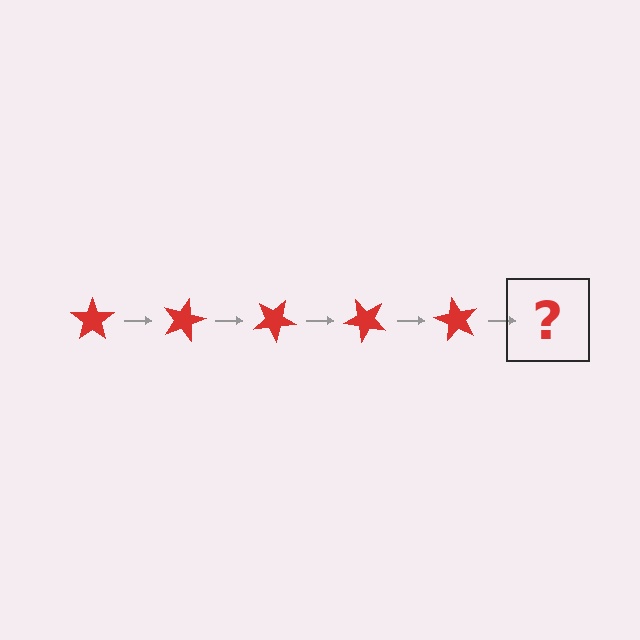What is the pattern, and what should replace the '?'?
The pattern is that the star rotates 15 degrees each step. The '?' should be a red star rotated 75 degrees.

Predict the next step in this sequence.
The next step is a red star rotated 75 degrees.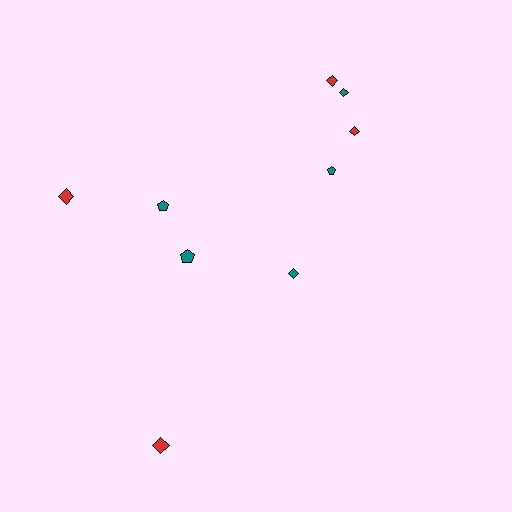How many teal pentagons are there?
There are 3 teal pentagons.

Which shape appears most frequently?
Diamond, with 6 objects.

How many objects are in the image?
There are 9 objects.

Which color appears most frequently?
Teal, with 5 objects.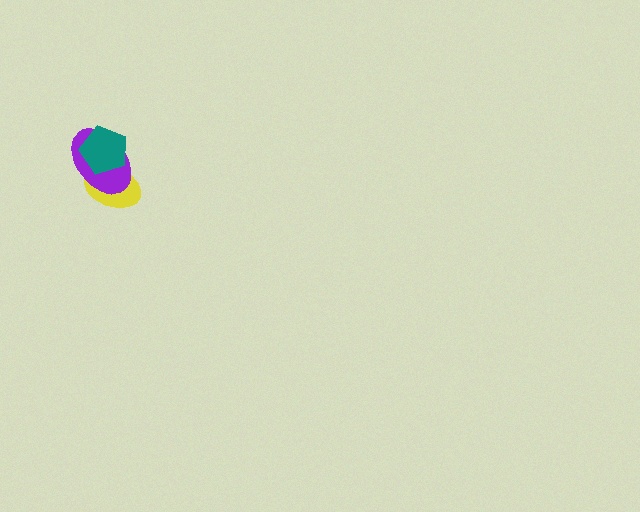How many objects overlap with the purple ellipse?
2 objects overlap with the purple ellipse.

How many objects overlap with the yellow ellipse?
2 objects overlap with the yellow ellipse.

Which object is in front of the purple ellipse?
The teal pentagon is in front of the purple ellipse.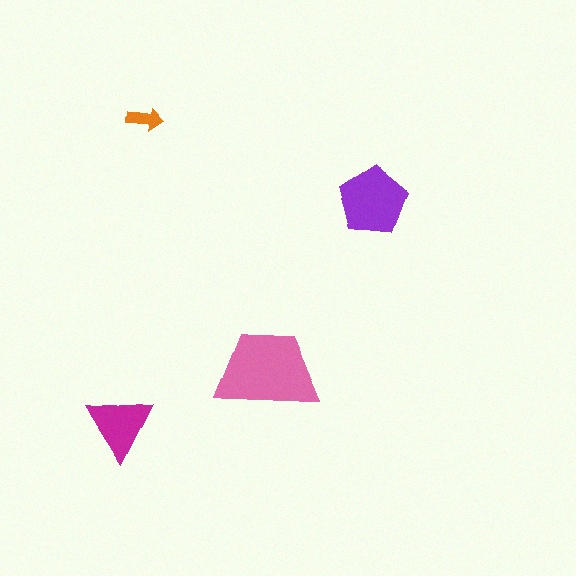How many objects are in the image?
There are 4 objects in the image.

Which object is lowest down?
The magenta triangle is bottommost.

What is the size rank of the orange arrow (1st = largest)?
4th.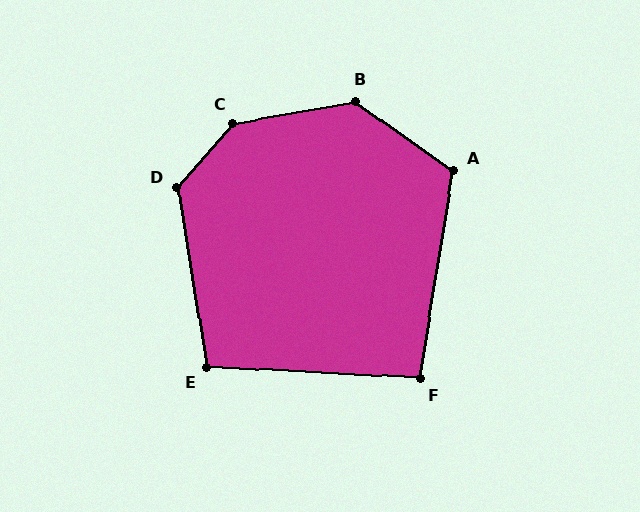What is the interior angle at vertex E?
Approximately 103 degrees (obtuse).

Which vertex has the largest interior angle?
C, at approximately 141 degrees.